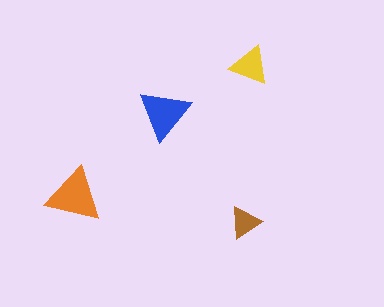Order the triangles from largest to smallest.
the orange one, the blue one, the yellow one, the brown one.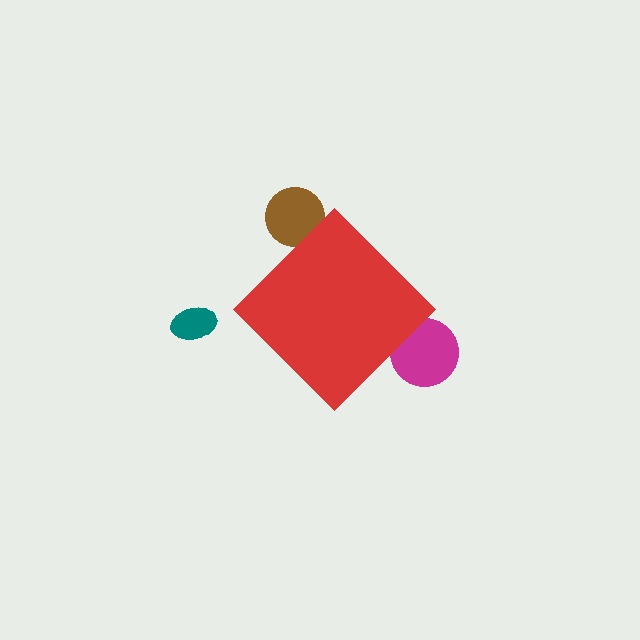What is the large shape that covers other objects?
A red diamond.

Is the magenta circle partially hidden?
Yes, the magenta circle is partially hidden behind the red diamond.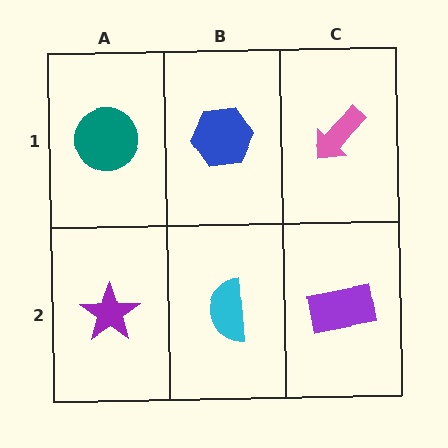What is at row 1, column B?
A blue hexagon.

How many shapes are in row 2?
3 shapes.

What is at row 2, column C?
A purple rectangle.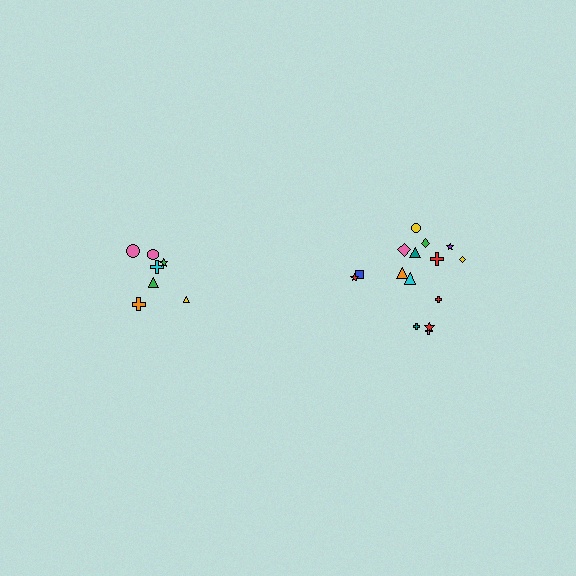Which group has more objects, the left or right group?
The right group.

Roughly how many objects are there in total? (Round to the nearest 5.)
Roughly 20 objects in total.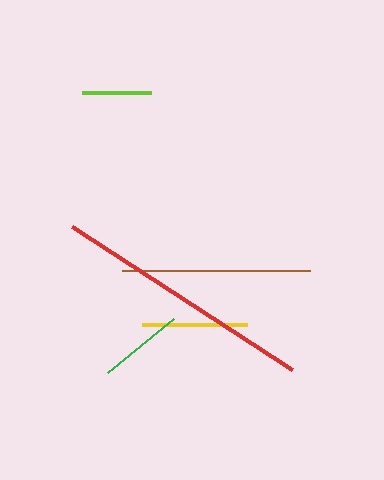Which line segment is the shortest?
The lime line is the shortest at approximately 69 pixels.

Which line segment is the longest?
The red line is the longest at approximately 262 pixels.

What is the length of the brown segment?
The brown segment is approximately 188 pixels long.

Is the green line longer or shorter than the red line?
The red line is longer than the green line.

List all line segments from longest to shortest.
From longest to shortest: red, brown, yellow, green, lime.